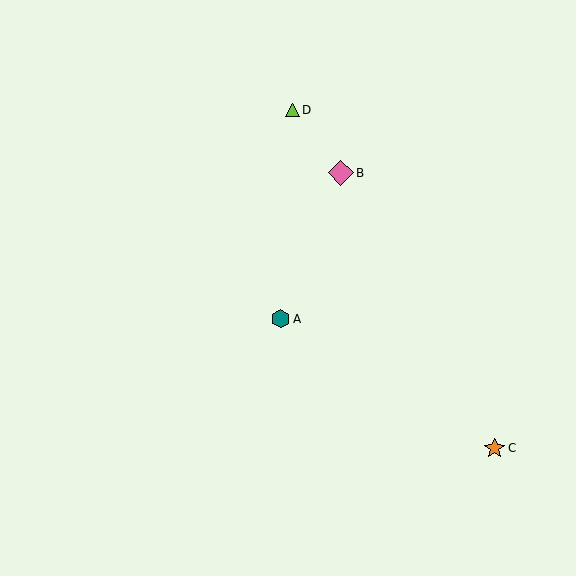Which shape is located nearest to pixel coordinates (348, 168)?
The pink diamond (labeled B) at (341, 173) is nearest to that location.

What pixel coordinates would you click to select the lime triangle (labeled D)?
Click at (292, 110) to select the lime triangle D.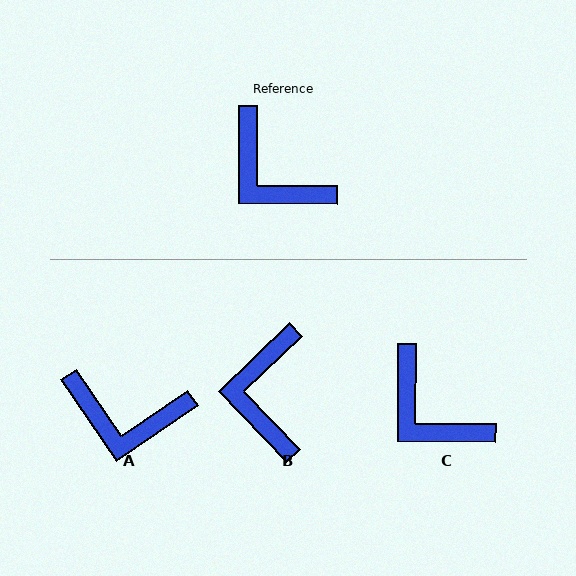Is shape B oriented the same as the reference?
No, it is off by about 46 degrees.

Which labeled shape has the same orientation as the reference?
C.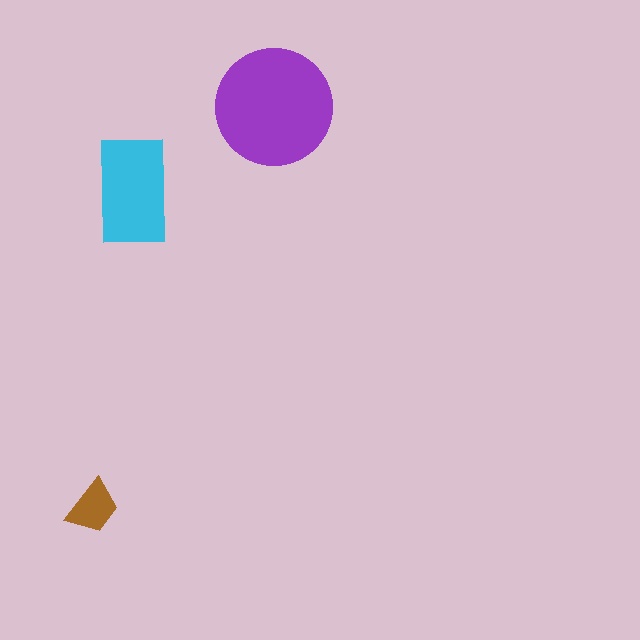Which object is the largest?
The purple circle.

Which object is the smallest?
The brown trapezoid.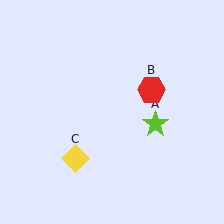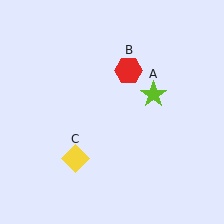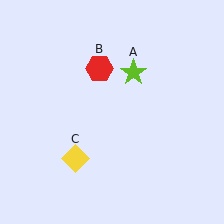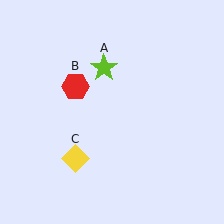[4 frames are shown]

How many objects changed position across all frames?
2 objects changed position: lime star (object A), red hexagon (object B).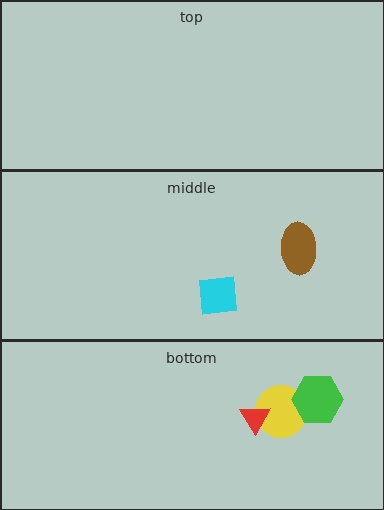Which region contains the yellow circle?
The bottom region.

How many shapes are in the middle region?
2.